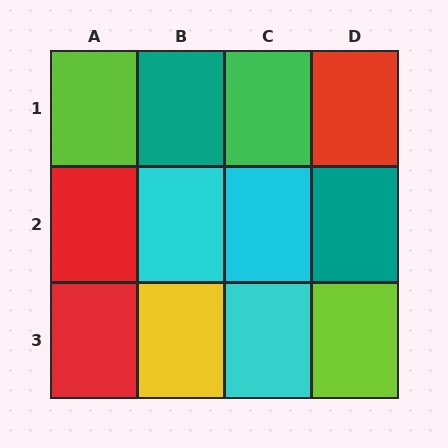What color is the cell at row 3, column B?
Yellow.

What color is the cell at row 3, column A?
Red.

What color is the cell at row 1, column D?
Red.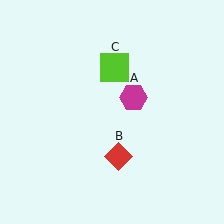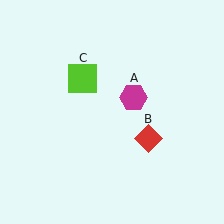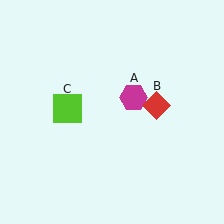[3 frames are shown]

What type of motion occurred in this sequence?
The red diamond (object B), lime square (object C) rotated counterclockwise around the center of the scene.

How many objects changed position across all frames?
2 objects changed position: red diamond (object B), lime square (object C).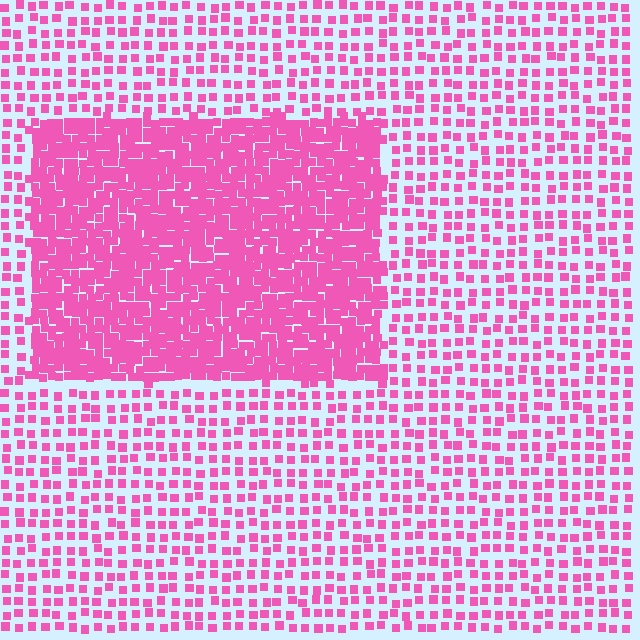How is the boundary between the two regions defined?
The boundary is defined by a change in element density (approximately 2.7x ratio). All elements are the same color, size, and shape.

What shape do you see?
I see a rectangle.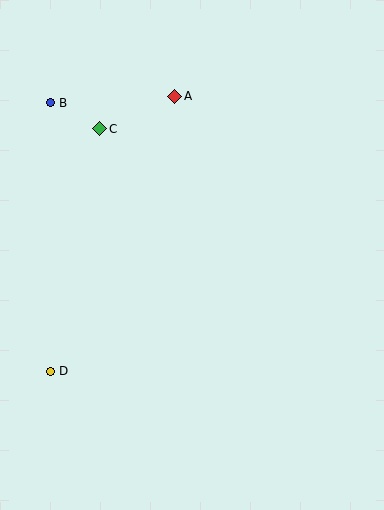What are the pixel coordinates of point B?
Point B is at (50, 103).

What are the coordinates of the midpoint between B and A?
The midpoint between B and A is at (112, 100).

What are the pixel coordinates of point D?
Point D is at (50, 371).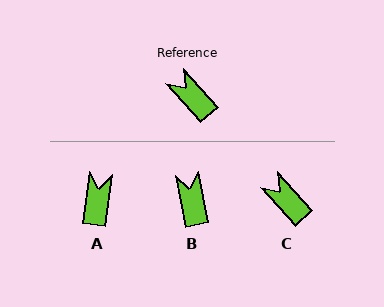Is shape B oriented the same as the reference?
No, it is off by about 31 degrees.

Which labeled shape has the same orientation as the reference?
C.